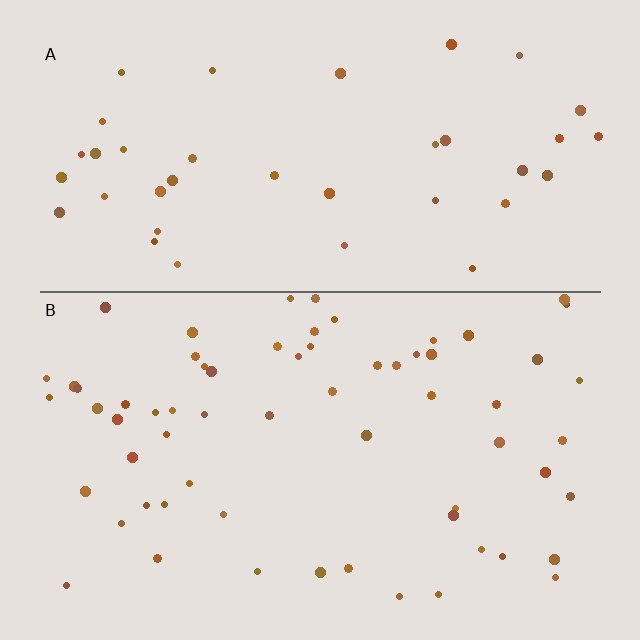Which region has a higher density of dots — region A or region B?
B (the bottom).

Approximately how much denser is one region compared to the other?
Approximately 1.6× — region B over region A.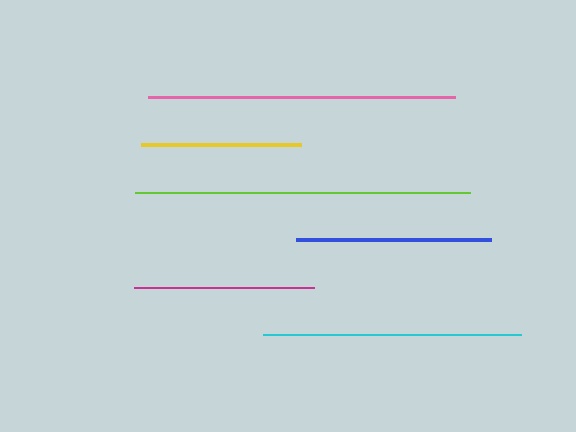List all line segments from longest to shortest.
From longest to shortest: lime, pink, cyan, blue, magenta, yellow.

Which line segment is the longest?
The lime line is the longest at approximately 335 pixels.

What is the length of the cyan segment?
The cyan segment is approximately 258 pixels long.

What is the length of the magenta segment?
The magenta segment is approximately 179 pixels long.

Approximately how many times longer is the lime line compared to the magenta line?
The lime line is approximately 1.9 times the length of the magenta line.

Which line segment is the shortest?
The yellow line is the shortest at approximately 160 pixels.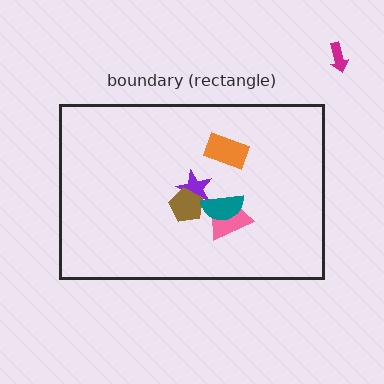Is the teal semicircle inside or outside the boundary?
Inside.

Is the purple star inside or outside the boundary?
Inside.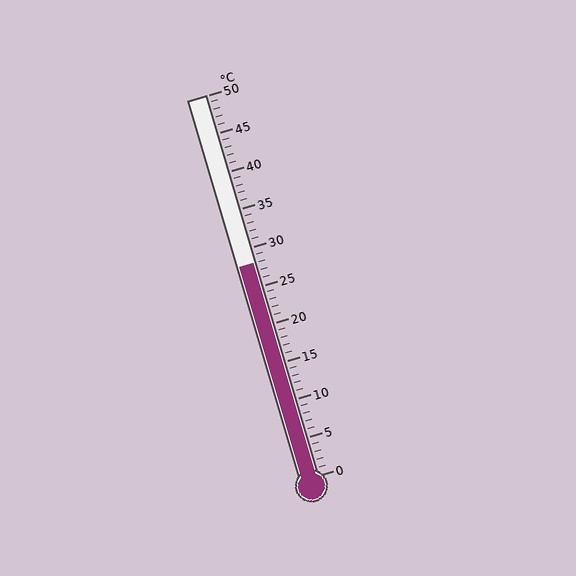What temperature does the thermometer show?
The thermometer shows approximately 28°C.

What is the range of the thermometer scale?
The thermometer scale ranges from 0°C to 50°C.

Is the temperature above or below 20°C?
The temperature is above 20°C.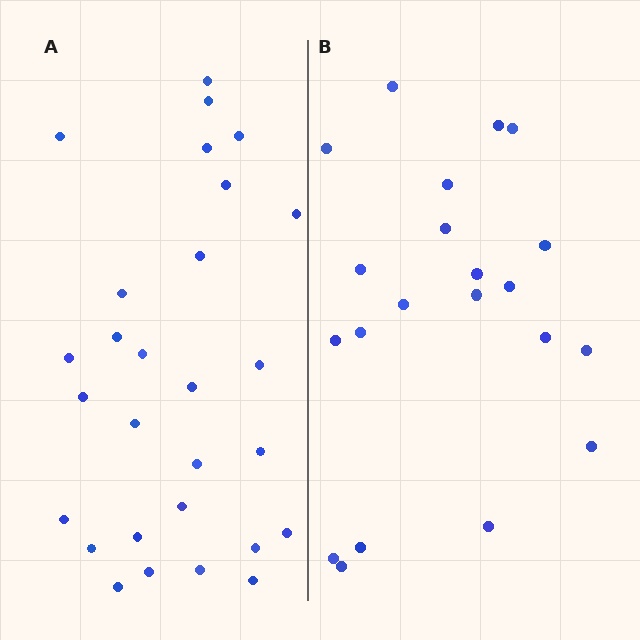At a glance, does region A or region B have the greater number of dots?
Region A (the left region) has more dots.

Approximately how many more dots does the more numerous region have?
Region A has roughly 8 or so more dots than region B.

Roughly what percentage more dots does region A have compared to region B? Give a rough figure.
About 35% more.